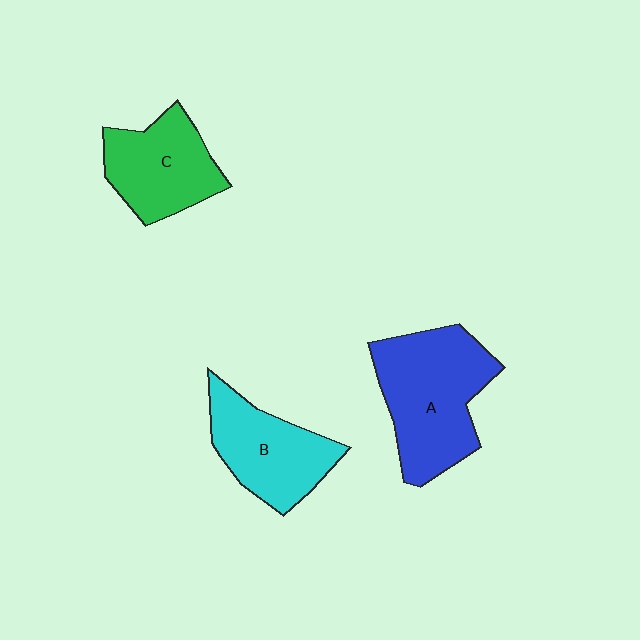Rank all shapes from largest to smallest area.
From largest to smallest: A (blue), B (cyan), C (green).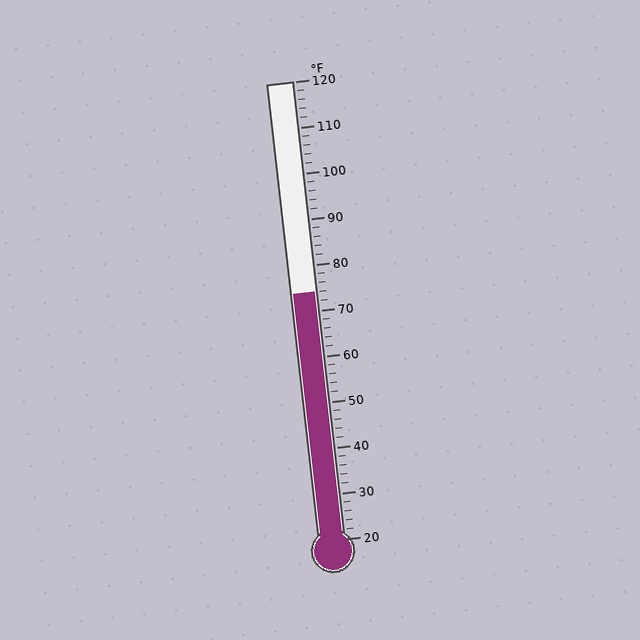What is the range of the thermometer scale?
The thermometer scale ranges from 20°F to 120°F.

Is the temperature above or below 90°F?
The temperature is below 90°F.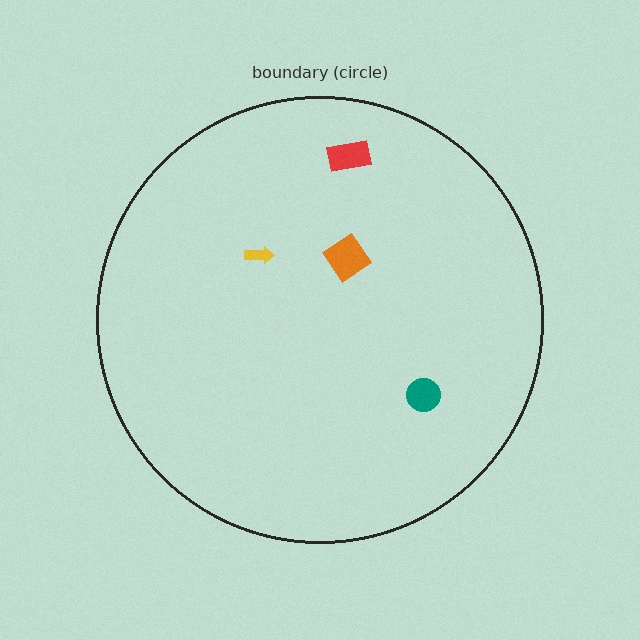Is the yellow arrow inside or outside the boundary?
Inside.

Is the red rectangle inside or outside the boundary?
Inside.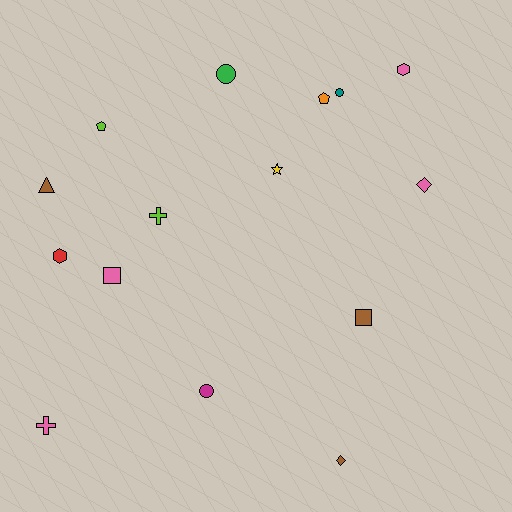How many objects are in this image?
There are 15 objects.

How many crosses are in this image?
There are 2 crosses.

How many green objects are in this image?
There is 1 green object.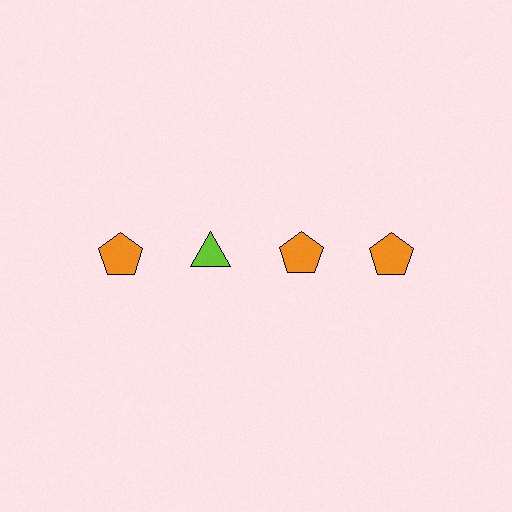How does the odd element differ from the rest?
It differs in both color (lime instead of orange) and shape (triangle instead of pentagon).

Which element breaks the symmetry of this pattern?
The lime triangle in the top row, second from left column breaks the symmetry. All other shapes are orange pentagons.